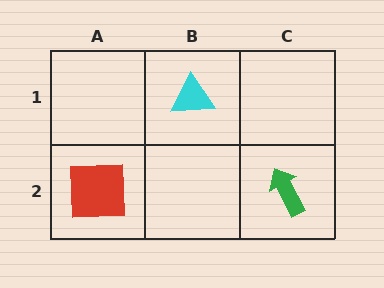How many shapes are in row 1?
1 shape.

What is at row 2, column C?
A green arrow.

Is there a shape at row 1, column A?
No, that cell is empty.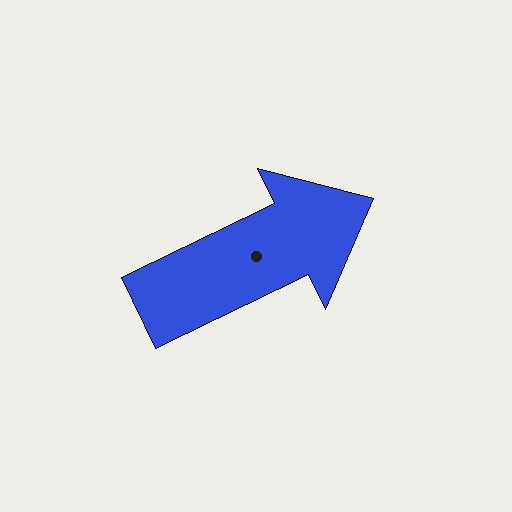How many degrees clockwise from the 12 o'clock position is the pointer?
Approximately 64 degrees.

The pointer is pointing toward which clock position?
Roughly 2 o'clock.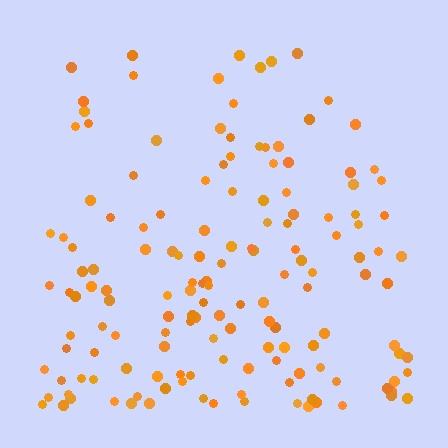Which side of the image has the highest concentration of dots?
The bottom.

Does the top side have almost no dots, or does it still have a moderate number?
Still a moderate number, just noticeably fewer than the bottom.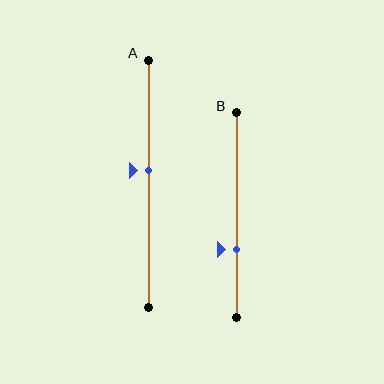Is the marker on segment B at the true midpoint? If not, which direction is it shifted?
No, the marker on segment B is shifted downward by about 17% of the segment length.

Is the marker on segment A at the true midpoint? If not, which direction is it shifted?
No, the marker on segment A is shifted upward by about 5% of the segment length.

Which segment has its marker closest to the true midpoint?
Segment A has its marker closest to the true midpoint.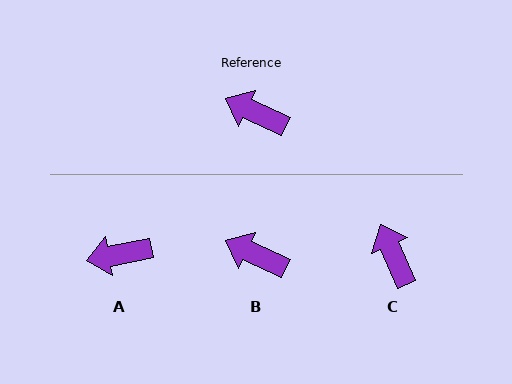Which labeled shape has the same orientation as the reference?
B.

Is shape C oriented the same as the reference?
No, it is off by about 42 degrees.